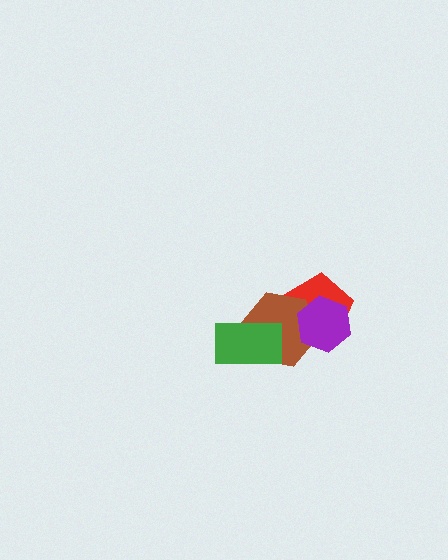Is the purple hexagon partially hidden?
No, no other shape covers it.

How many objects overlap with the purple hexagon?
2 objects overlap with the purple hexagon.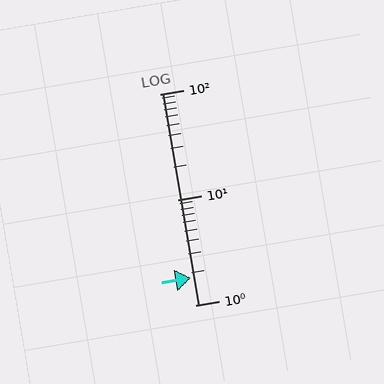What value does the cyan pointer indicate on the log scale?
The pointer indicates approximately 1.8.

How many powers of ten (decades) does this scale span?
The scale spans 2 decades, from 1 to 100.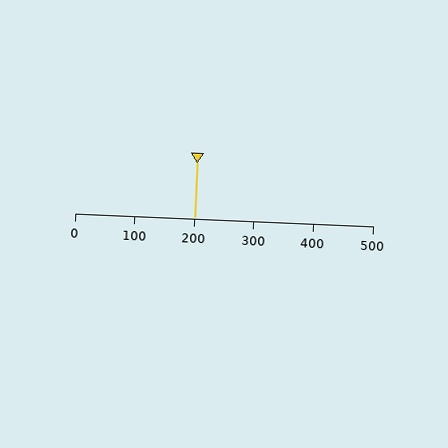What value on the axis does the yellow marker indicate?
The marker indicates approximately 200.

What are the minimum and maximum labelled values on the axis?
The axis runs from 0 to 500.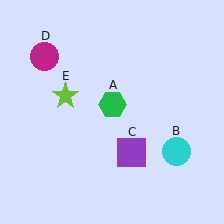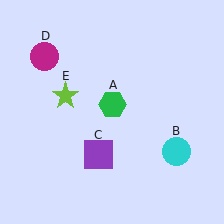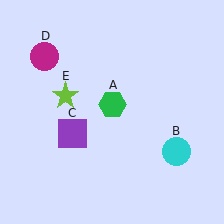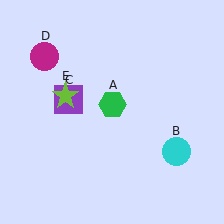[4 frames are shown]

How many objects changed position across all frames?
1 object changed position: purple square (object C).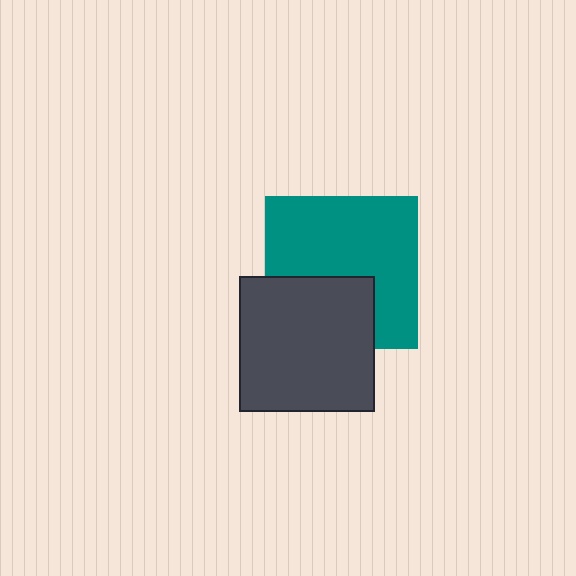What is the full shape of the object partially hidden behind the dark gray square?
The partially hidden object is a teal square.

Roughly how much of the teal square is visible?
Most of it is visible (roughly 65%).